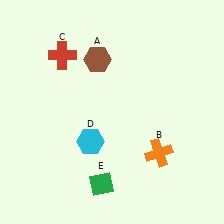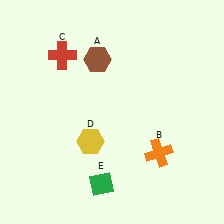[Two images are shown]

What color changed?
The hexagon (D) changed from cyan in Image 1 to yellow in Image 2.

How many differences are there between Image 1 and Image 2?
There is 1 difference between the two images.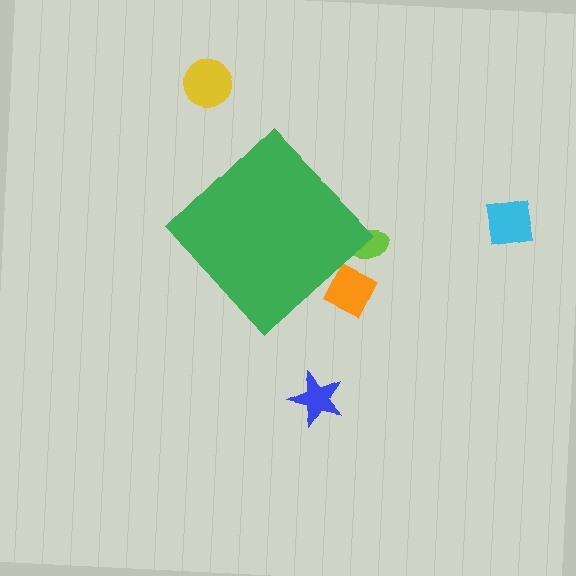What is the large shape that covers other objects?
A green diamond.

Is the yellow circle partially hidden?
No, the yellow circle is fully visible.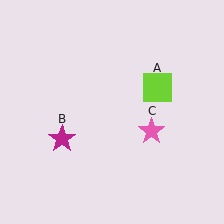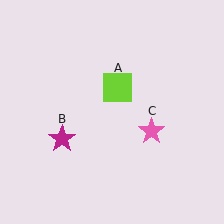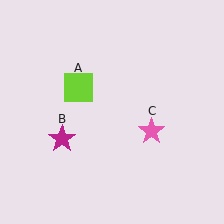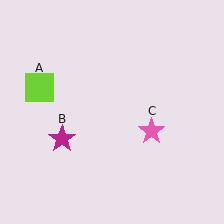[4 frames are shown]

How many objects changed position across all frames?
1 object changed position: lime square (object A).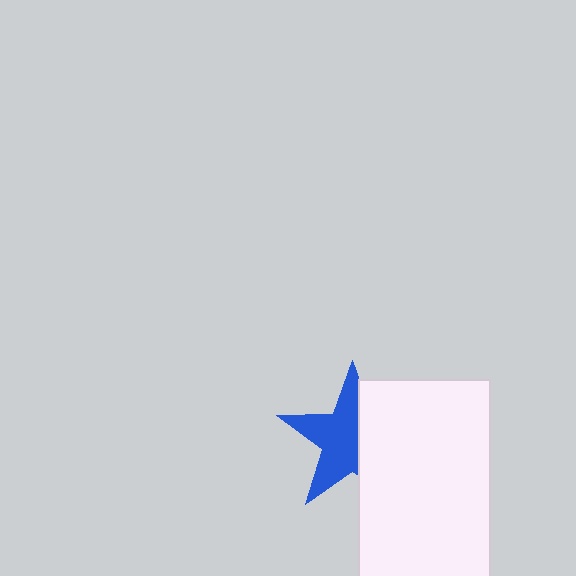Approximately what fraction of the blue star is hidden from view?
Roughly 43% of the blue star is hidden behind the white rectangle.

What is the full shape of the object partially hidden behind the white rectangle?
The partially hidden object is a blue star.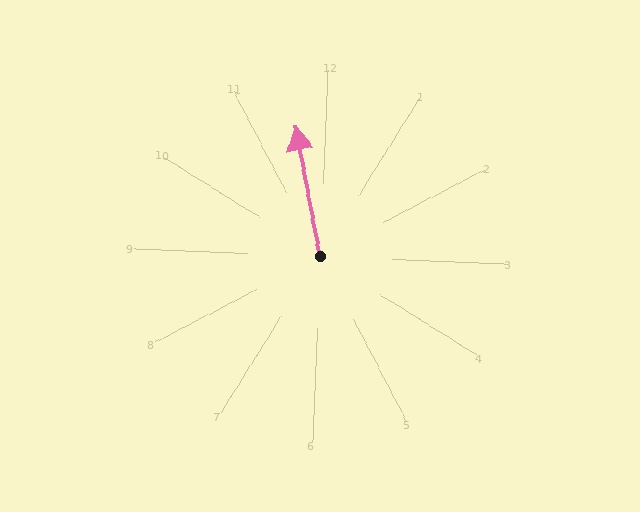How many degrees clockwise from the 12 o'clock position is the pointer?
Approximately 347 degrees.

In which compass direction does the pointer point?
North.